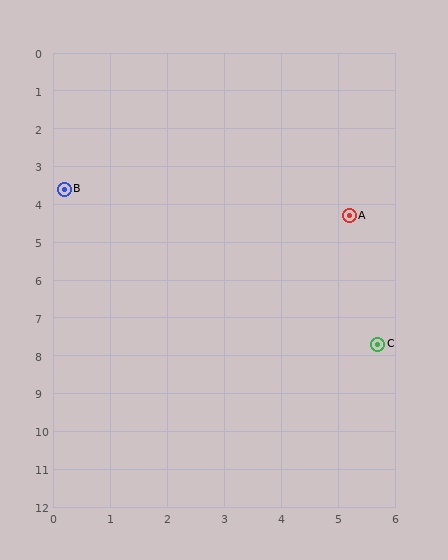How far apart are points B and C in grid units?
Points B and C are about 6.9 grid units apart.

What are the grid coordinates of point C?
Point C is at approximately (5.7, 7.7).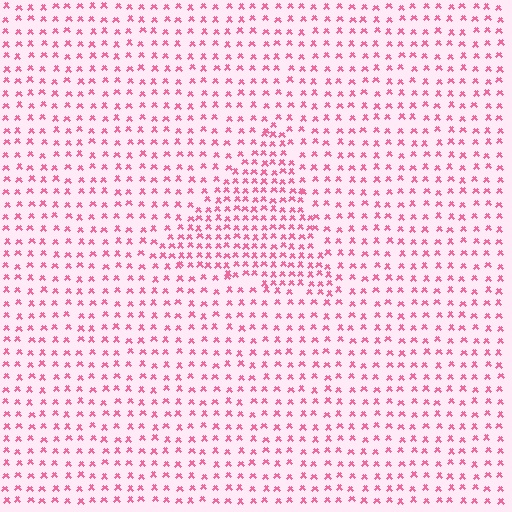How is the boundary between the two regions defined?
The boundary is defined by a change in element density (approximately 1.8x ratio). All elements are the same color, size, and shape.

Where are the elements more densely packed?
The elements are more densely packed inside the triangle boundary.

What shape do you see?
I see a triangle.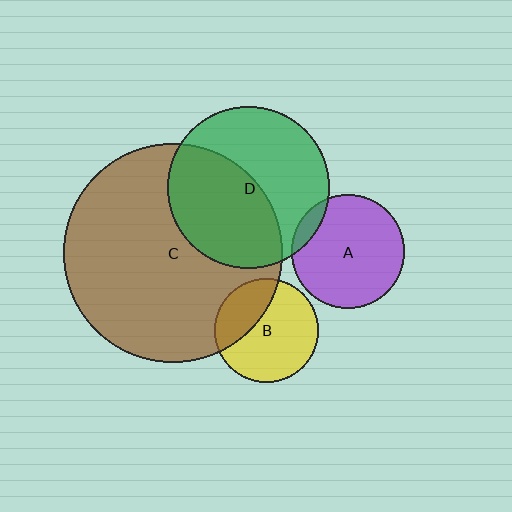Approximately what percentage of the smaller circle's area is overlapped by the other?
Approximately 30%.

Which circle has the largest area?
Circle C (brown).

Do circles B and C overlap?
Yes.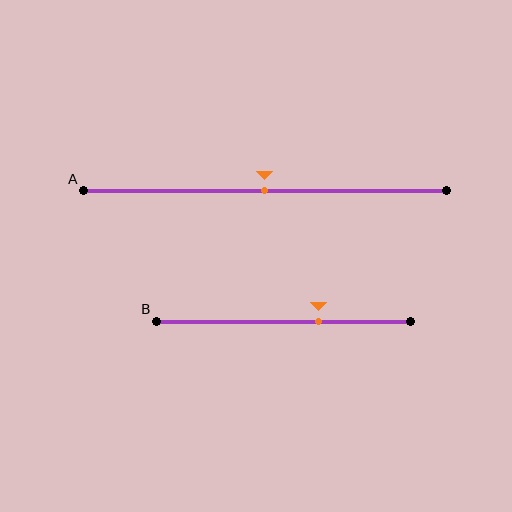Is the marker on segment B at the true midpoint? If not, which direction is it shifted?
No, the marker on segment B is shifted to the right by about 14% of the segment length.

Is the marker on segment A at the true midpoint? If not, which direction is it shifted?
Yes, the marker on segment A is at the true midpoint.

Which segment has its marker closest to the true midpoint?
Segment A has its marker closest to the true midpoint.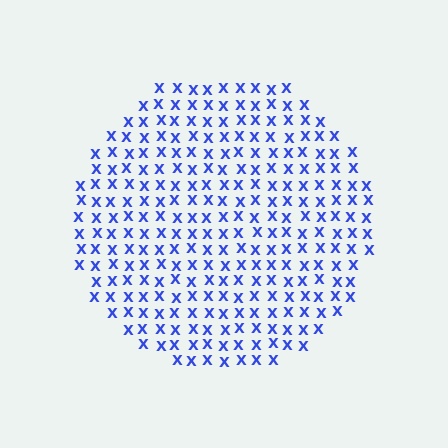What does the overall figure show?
The overall figure shows a circle.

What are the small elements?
The small elements are letter X's.